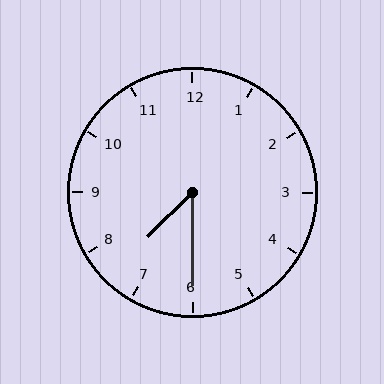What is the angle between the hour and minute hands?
Approximately 45 degrees.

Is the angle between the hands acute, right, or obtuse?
It is acute.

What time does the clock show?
7:30.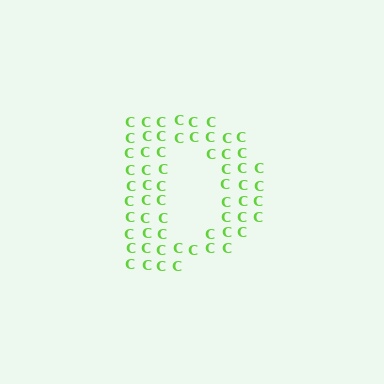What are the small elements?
The small elements are letter C's.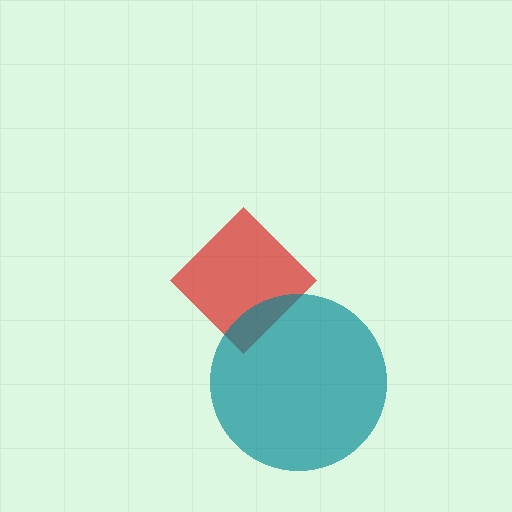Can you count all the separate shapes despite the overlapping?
Yes, there are 2 separate shapes.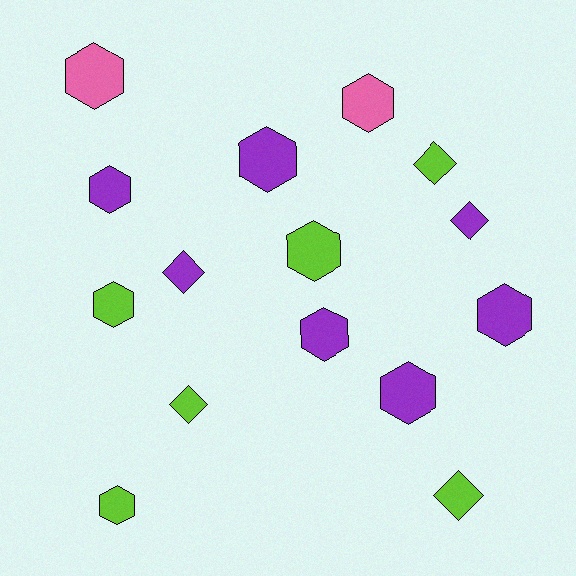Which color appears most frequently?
Purple, with 7 objects.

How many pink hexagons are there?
There are 2 pink hexagons.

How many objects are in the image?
There are 15 objects.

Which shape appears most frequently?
Hexagon, with 10 objects.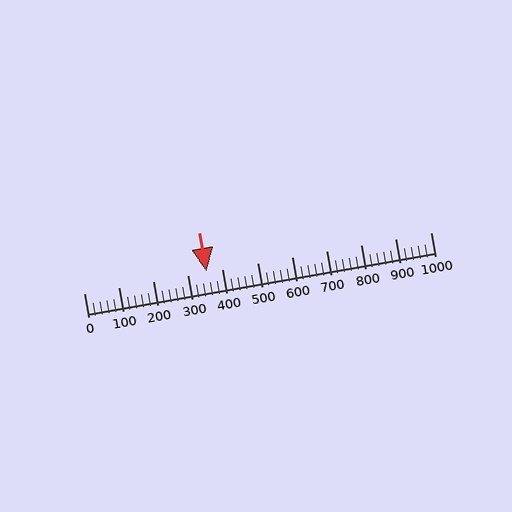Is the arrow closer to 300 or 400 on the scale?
The arrow is closer to 400.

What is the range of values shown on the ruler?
The ruler shows values from 0 to 1000.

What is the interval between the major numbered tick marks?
The major tick marks are spaced 100 units apart.